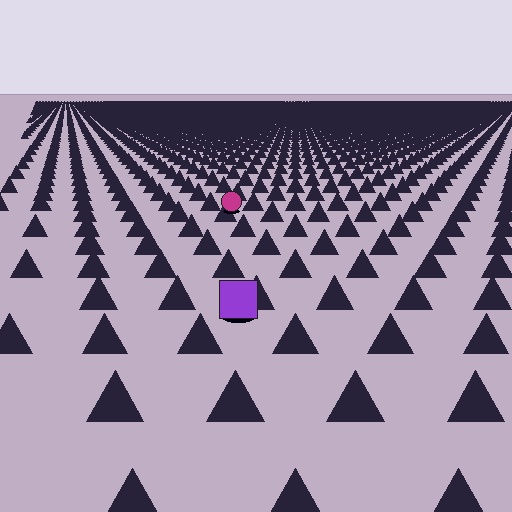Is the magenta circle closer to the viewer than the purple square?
No. The purple square is closer — you can tell from the texture gradient: the ground texture is coarser near it.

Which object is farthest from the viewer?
The magenta circle is farthest from the viewer. It appears smaller and the ground texture around it is denser.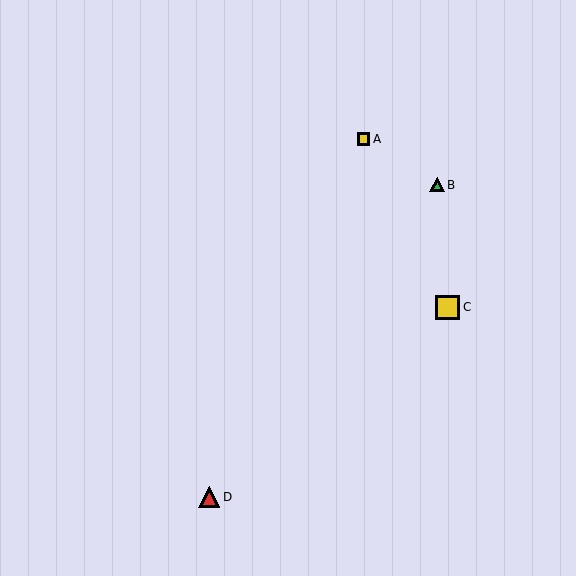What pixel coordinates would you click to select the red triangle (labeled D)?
Click at (209, 497) to select the red triangle D.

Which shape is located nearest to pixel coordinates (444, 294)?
The yellow square (labeled C) at (448, 307) is nearest to that location.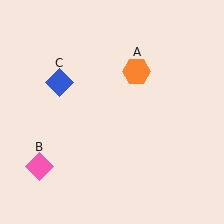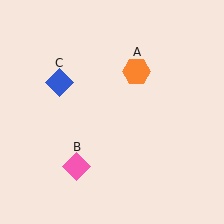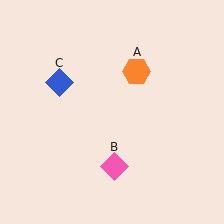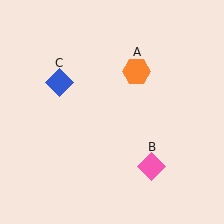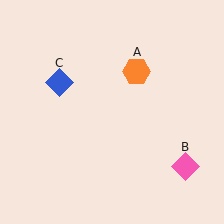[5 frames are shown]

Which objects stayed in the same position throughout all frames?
Orange hexagon (object A) and blue diamond (object C) remained stationary.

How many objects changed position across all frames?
1 object changed position: pink diamond (object B).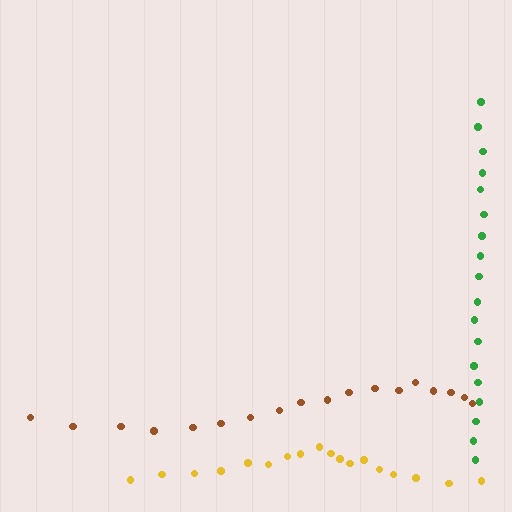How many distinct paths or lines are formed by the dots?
There are 3 distinct paths.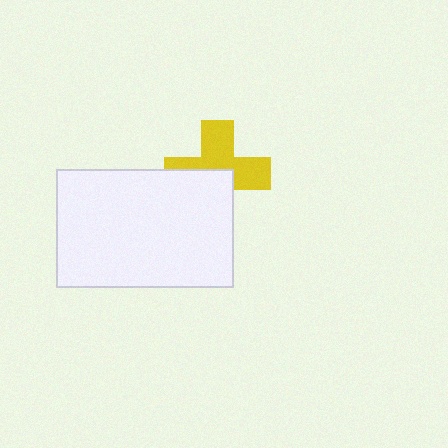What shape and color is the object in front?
The object in front is a white rectangle.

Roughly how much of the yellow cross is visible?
About half of it is visible (roughly 56%).